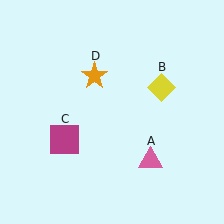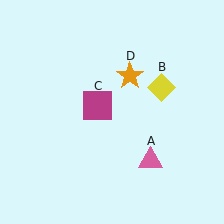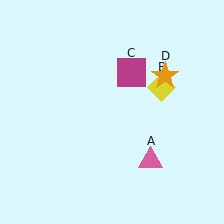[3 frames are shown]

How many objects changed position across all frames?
2 objects changed position: magenta square (object C), orange star (object D).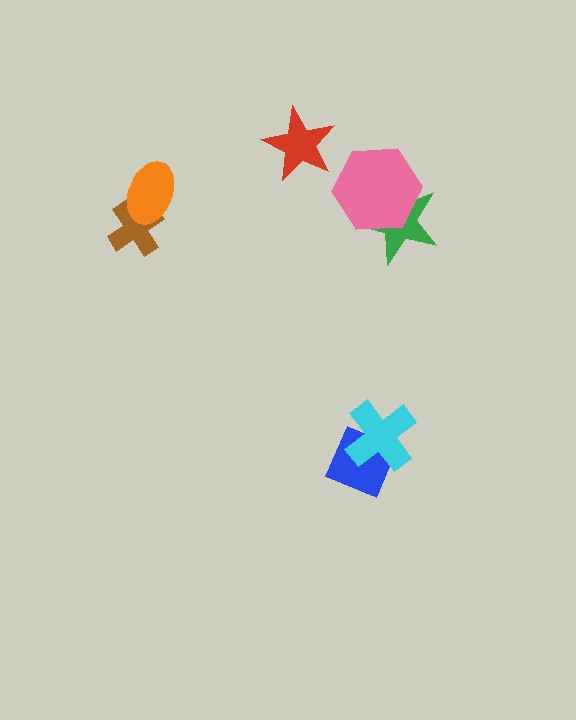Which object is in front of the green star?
The pink hexagon is in front of the green star.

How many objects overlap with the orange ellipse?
1 object overlaps with the orange ellipse.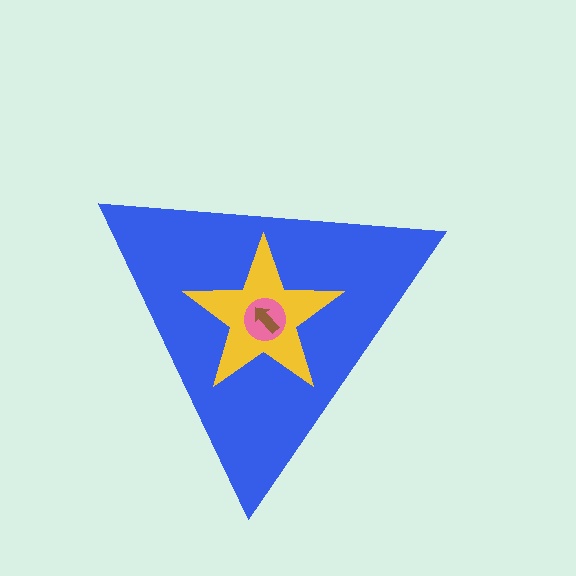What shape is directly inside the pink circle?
The brown arrow.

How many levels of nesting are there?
4.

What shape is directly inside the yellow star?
The pink circle.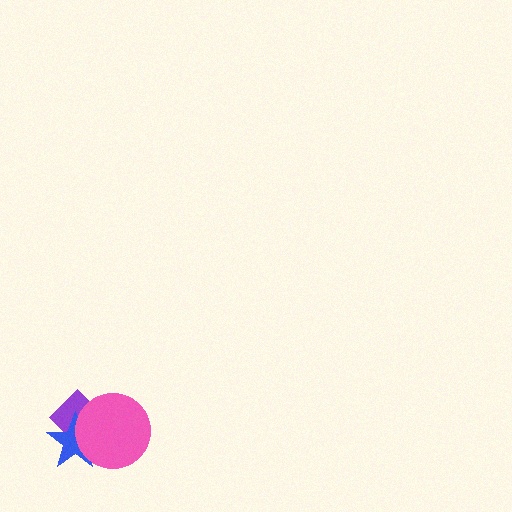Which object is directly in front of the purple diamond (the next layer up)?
The blue star is directly in front of the purple diamond.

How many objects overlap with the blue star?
2 objects overlap with the blue star.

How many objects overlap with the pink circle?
2 objects overlap with the pink circle.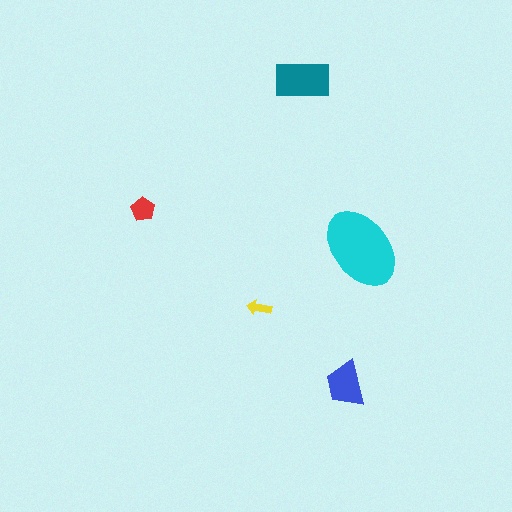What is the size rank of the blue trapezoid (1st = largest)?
3rd.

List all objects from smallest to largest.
The yellow arrow, the red pentagon, the blue trapezoid, the teal rectangle, the cyan ellipse.